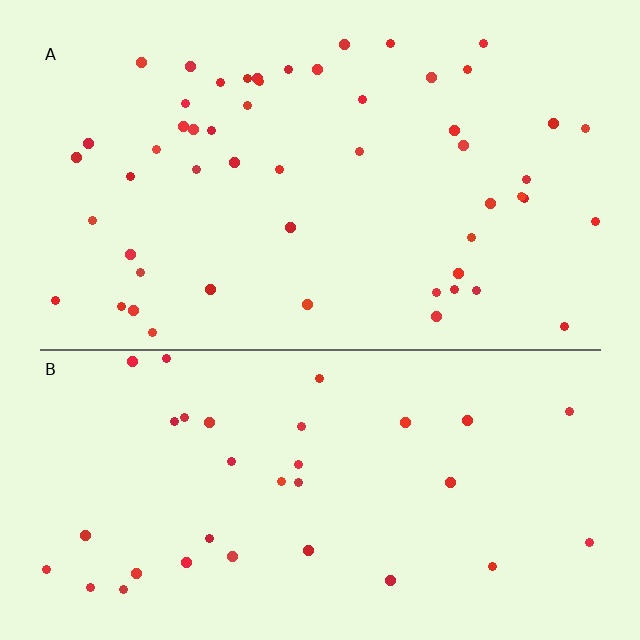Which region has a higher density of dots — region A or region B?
A (the top).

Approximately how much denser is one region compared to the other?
Approximately 1.6× — region A over region B.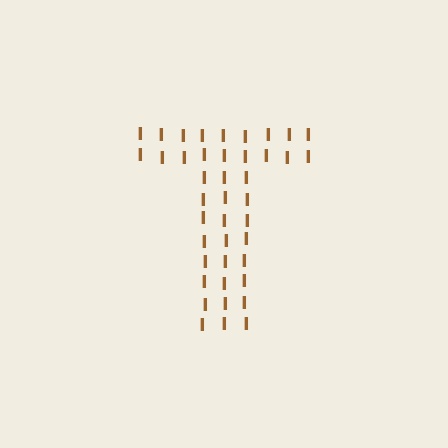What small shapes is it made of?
It is made of small letter I's.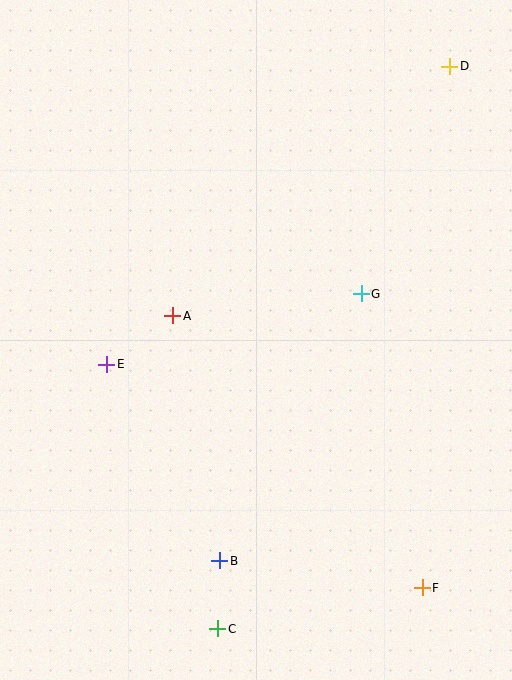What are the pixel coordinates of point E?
Point E is at (107, 364).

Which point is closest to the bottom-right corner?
Point F is closest to the bottom-right corner.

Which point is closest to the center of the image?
Point A at (173, 316) is closest to the center.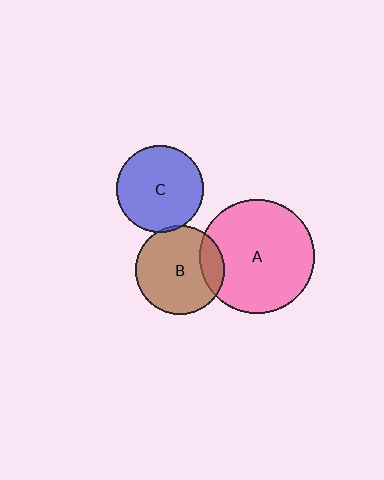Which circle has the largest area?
Circle A (pink).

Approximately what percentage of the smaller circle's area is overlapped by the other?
Approximately 15%.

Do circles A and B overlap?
Yes.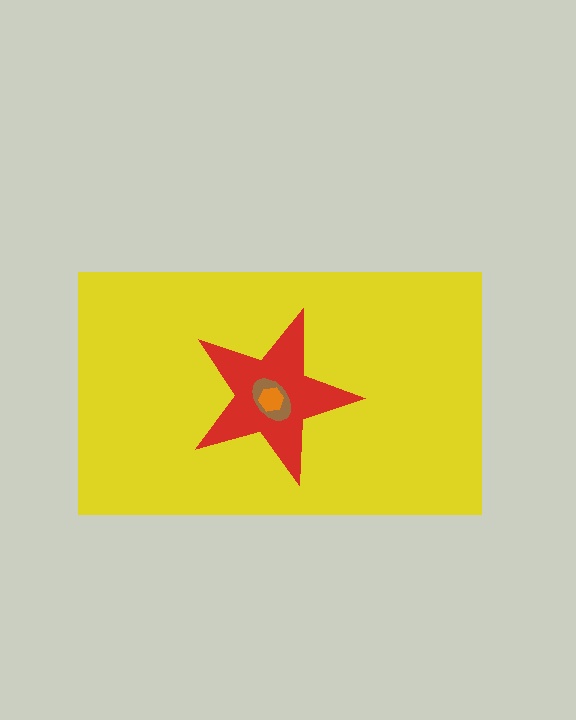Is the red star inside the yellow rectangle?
Yes.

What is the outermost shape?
The yellow rectangle.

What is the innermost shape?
The orange hexagon.